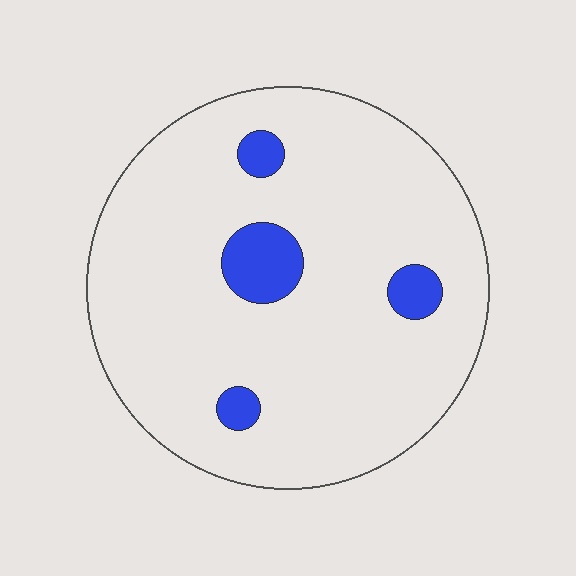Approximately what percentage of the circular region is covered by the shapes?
Approximately 10%.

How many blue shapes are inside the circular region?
4.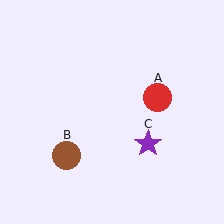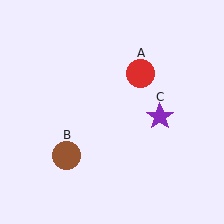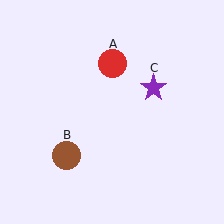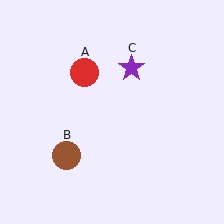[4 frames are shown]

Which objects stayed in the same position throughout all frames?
Brown circle (object B) remained stationary.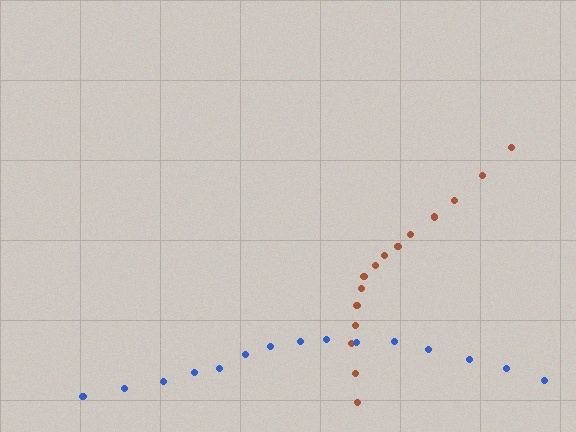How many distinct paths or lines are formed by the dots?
There are 2 distinct paths.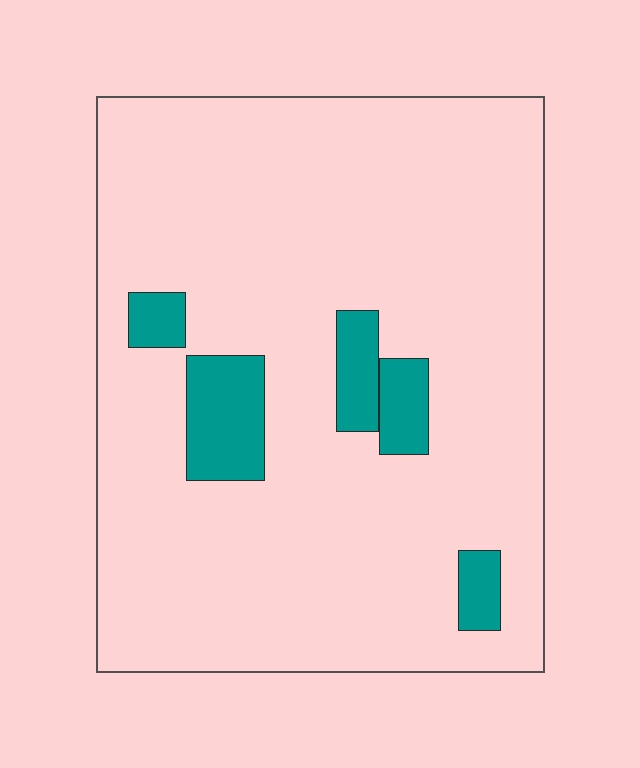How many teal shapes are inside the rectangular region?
5.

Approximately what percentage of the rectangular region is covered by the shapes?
Approximately 10%.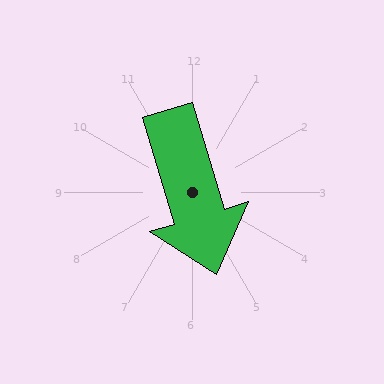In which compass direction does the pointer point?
South.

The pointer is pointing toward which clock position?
Roughly 5 o'clock.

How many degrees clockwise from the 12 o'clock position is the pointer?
Approximately 163 degrees.